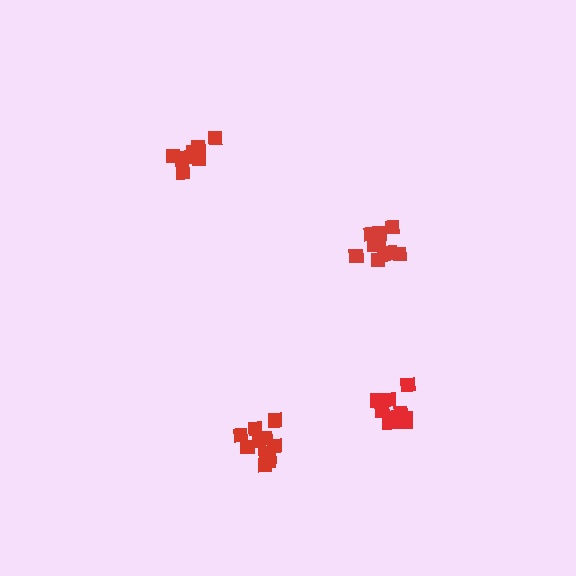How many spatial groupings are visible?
There are 4 spatial groupings.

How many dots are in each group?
Group 1: 10 dots, Group 2: 10 dots, Group 3: 11 dots, Group 4: 11 dots (42 total).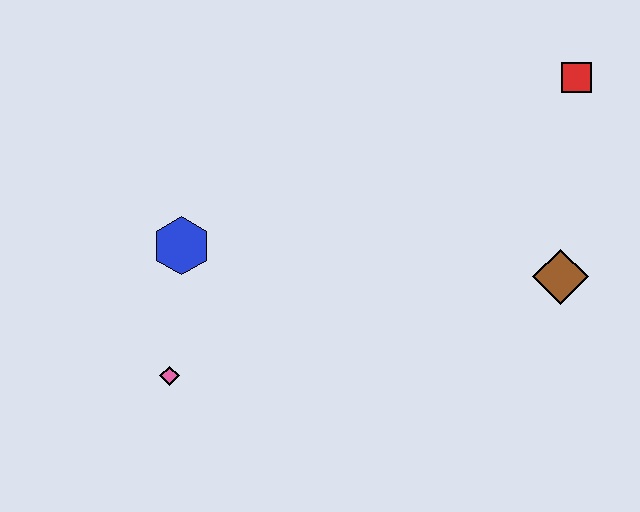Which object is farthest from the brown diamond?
The pink diamond is farthest from the brown diamond.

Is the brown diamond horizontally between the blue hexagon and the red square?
Yes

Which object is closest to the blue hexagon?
The pink diamond is closest to the blue hexagon.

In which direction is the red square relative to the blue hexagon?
The red square is to the right of the blue hexagon.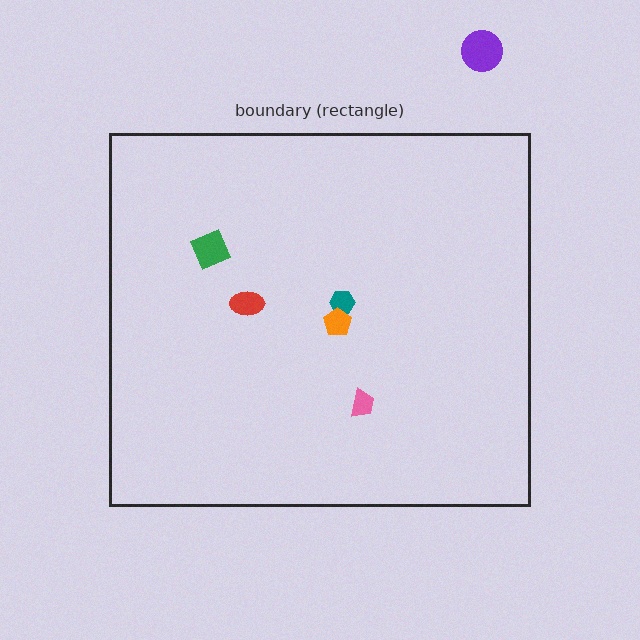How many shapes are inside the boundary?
5 inside, 1 outside.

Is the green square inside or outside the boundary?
Inside.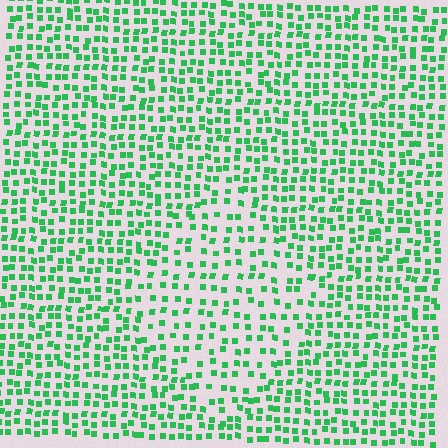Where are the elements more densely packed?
The elements are more densely packed outside the diamond boundary.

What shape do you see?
I see a diamond.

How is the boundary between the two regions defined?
The boundary is defined by a change in element density (approximately 1.6x ratio). All elements are the same color, size, and shape.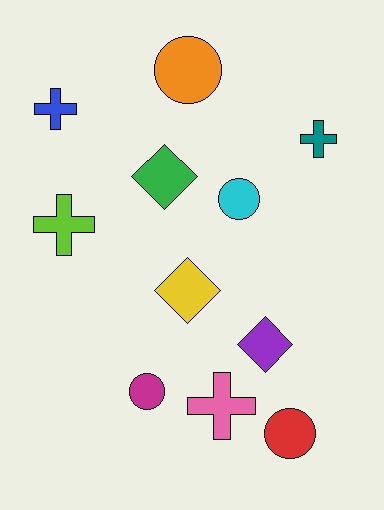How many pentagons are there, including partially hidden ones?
There are no pentagons.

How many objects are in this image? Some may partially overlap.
There are 11 objects.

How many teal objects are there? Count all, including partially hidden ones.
There is 1 teal object.